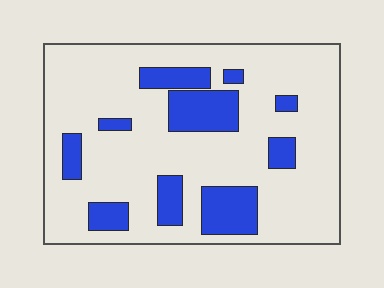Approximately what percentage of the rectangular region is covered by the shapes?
Approximately 20%.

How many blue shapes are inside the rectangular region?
10.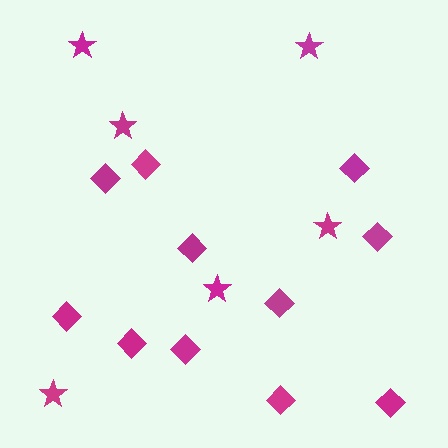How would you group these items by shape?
There are 2 groups: one group of diamonds (11) and one group of stars (6).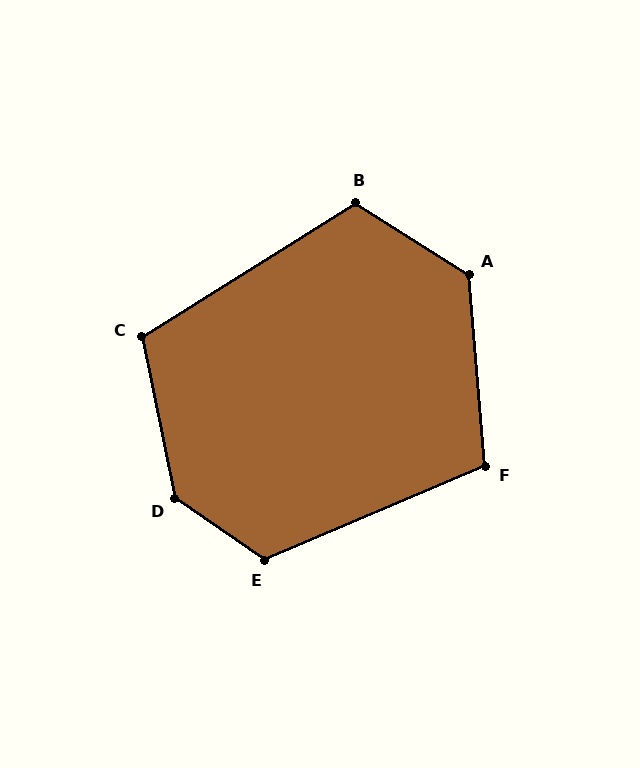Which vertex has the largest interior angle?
D, at approximately 136 degrees.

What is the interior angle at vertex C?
Approximately 110 degrees (obtuse).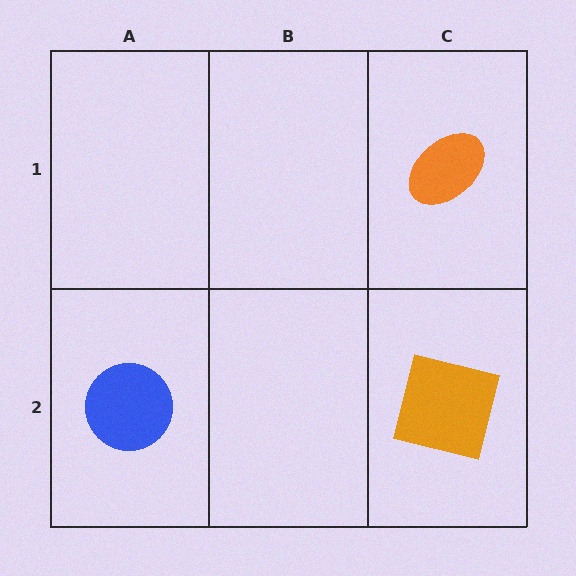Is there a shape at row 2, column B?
No, that cell is empty.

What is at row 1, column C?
An orange ellipse.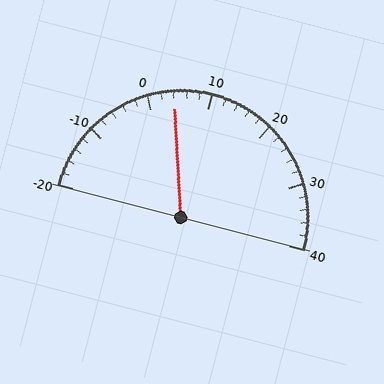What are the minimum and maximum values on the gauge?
The gauge ranges from -20 to 40.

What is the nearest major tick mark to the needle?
The nearest major tick mark is 0.